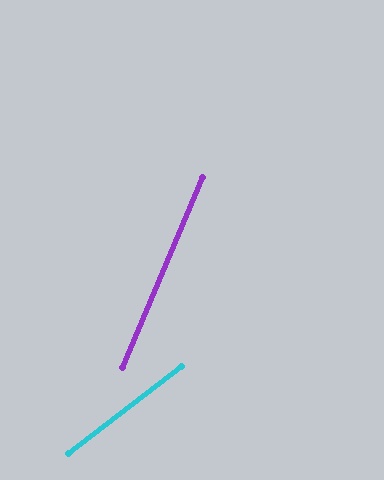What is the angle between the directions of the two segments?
Approximately 30 degrees.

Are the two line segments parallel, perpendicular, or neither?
Neither parallel nor perpendicular — they differ by about 30°.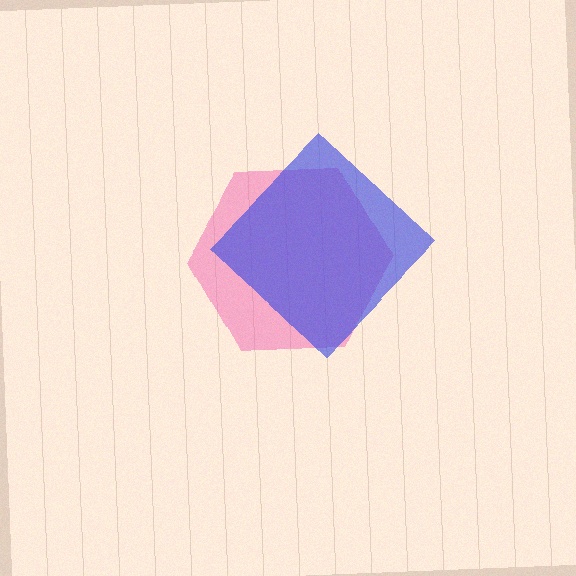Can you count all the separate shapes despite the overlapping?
Yes, there are 2 separate shapes.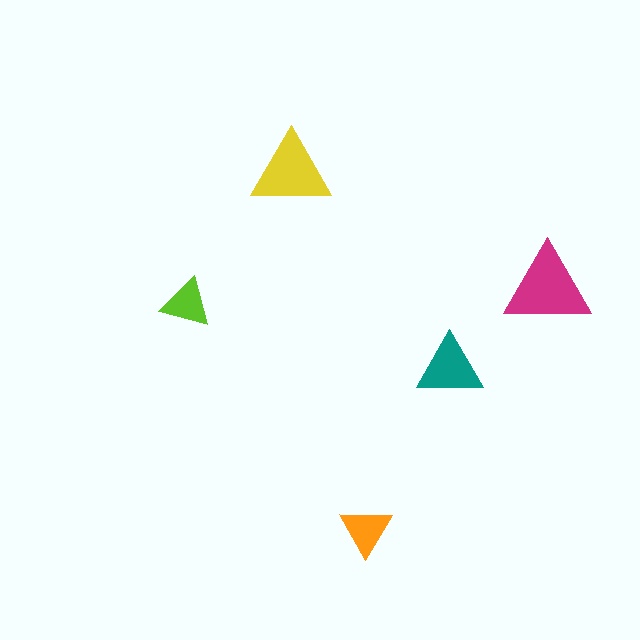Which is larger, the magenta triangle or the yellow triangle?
The magenta one.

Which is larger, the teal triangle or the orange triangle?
The teal one.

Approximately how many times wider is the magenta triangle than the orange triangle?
About 1.5 times wider.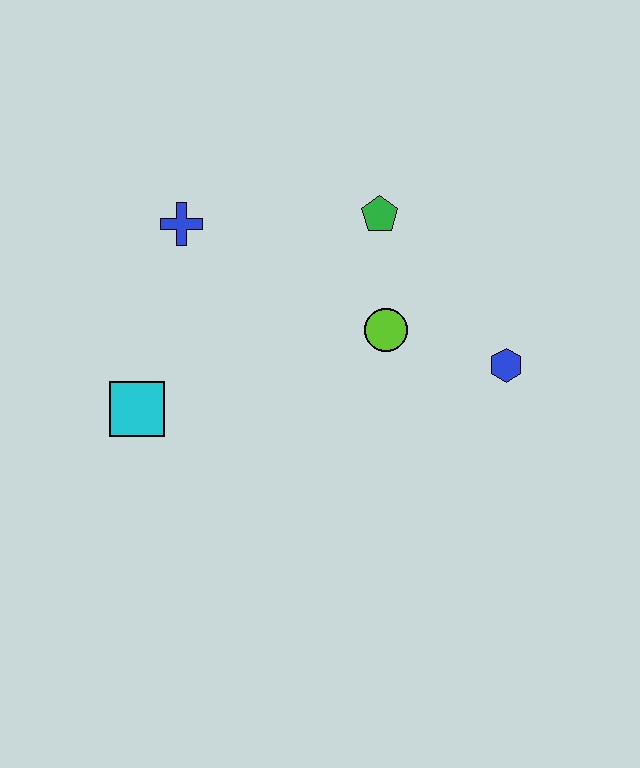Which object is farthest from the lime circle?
The cyan square is farthest from the lime circle.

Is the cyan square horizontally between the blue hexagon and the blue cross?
No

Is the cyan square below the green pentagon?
Yes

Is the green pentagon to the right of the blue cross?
Yes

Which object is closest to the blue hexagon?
The lime circle is closest to the blue hexagon.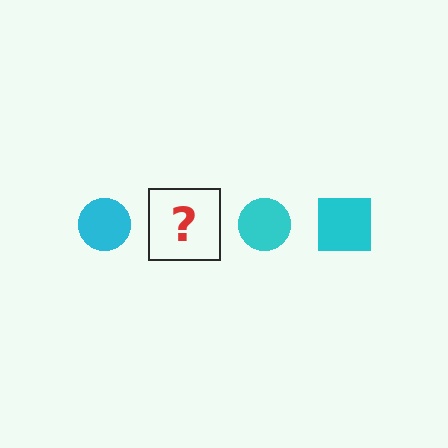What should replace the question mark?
The question mark should be replaced with a cyan square.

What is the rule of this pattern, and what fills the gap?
The rule is that the pattern cycles through circle, square shapes in cyan. The gap should be filled with a cyan square.